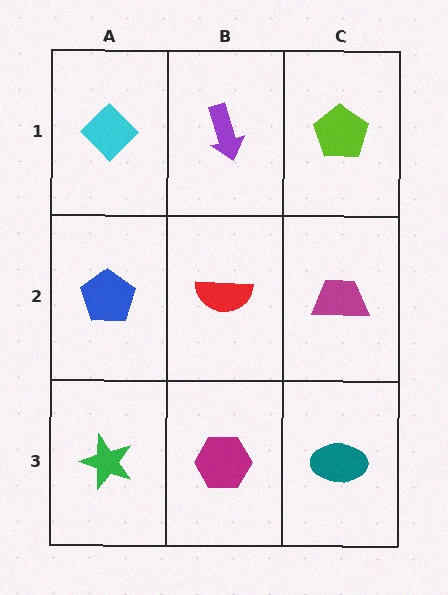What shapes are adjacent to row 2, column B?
A purple arrow (row 1, column B), a magenta hexagon (row 3, column B), a blue pentagon (row 2, column A), a magenta trapezoid (row 2, column C).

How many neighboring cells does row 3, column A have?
2.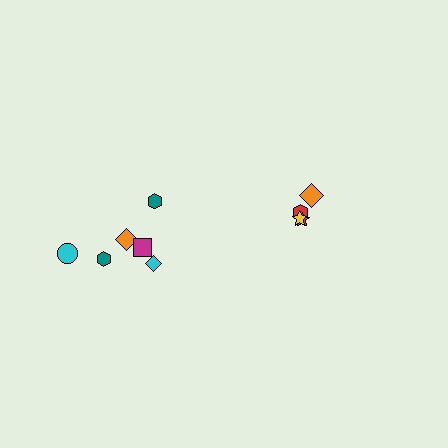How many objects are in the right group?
There are 4 objects.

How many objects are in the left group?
There are 6 objects.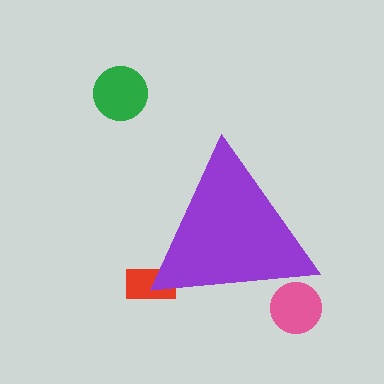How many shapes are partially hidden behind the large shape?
2 shapes are partially hidden.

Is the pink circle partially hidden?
Yes, the pink circle is partially hidden behind the purple triangle.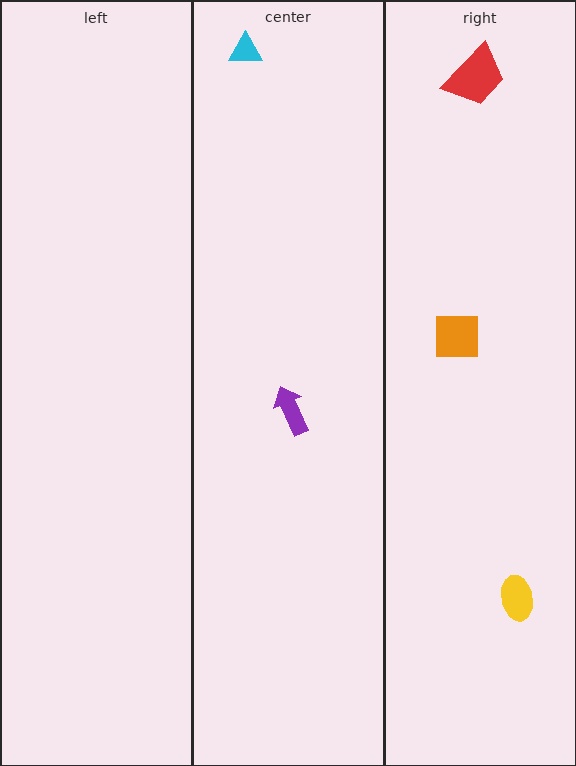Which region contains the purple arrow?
The center region.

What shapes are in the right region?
The red trapezoid, the yellow ellipse, the orange square.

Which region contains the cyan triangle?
The center region.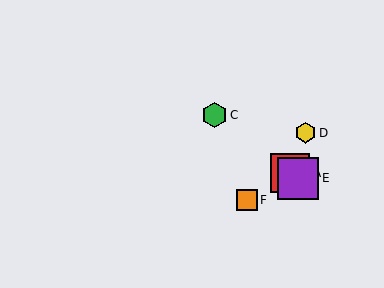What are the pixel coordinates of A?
Object A is at (290, 173).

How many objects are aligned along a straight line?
4 objects (A, B, C, E) are aligned along a straight line.